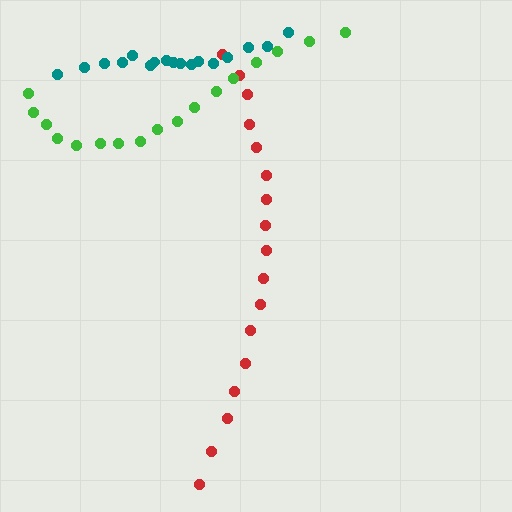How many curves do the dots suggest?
There are 3 distinct paths.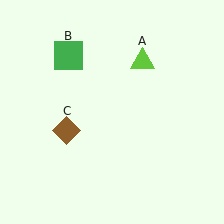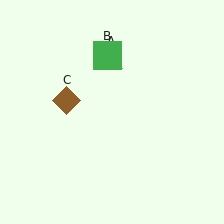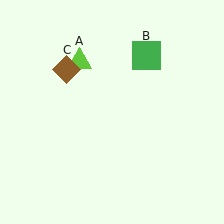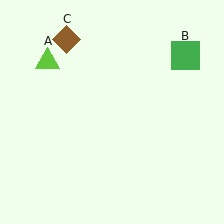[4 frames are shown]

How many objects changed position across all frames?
3 objects changed position: lime triangle (object A), green square (object B), brown diamond (object C).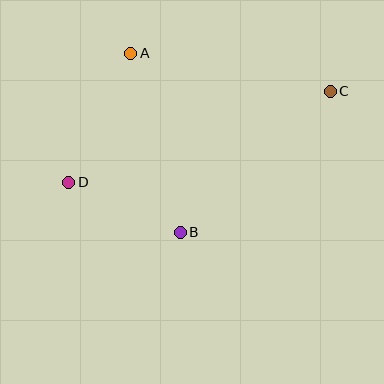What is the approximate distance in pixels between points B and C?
The distance between B and C is approximately 206 pixels.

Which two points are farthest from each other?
Points C and D are farthest from each other.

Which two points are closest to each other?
Points B and D are closest to each other.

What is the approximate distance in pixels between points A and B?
The distance between A and B is approximately 186 pixels.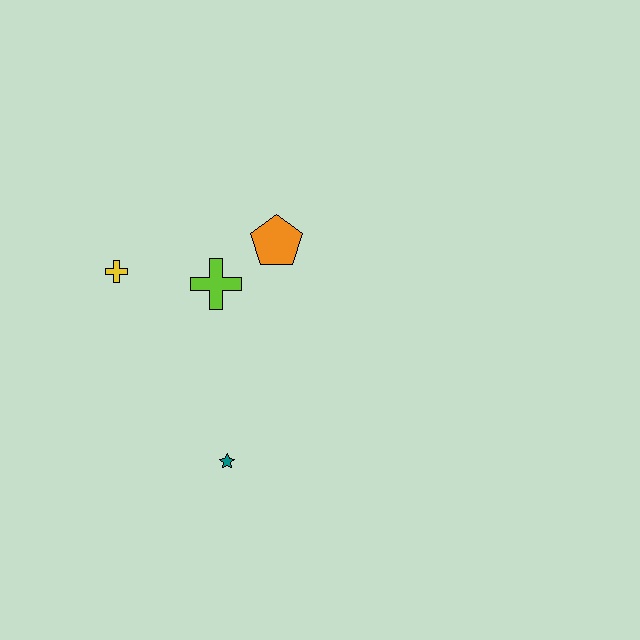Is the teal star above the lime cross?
No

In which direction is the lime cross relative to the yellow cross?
The lime cross is to the right of the yellow cross.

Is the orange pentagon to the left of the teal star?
No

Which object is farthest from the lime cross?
The teal star is farthest from the lime cross.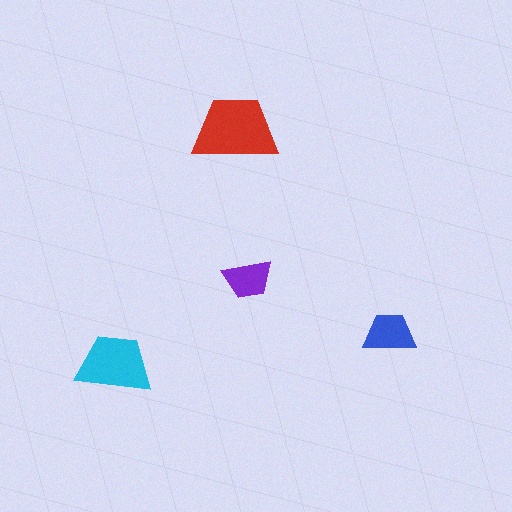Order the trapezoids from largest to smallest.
the red one, the cyan one, the blue one, the purple one.